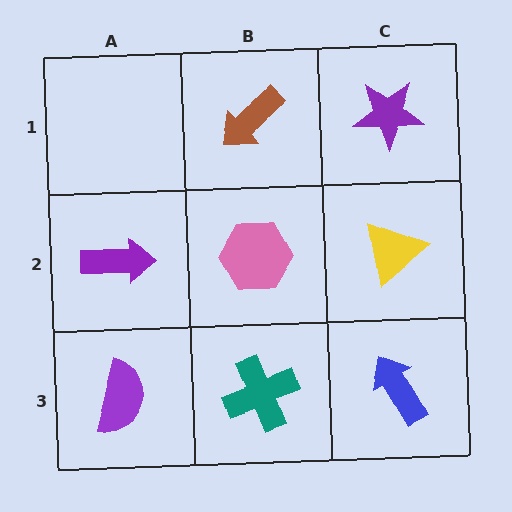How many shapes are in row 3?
3 shapes.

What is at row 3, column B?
A teal cross.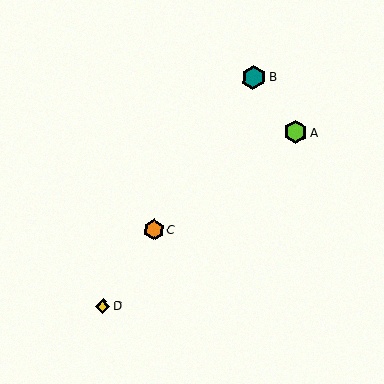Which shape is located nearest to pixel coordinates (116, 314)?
The yellow diamond (labeled D) at (103, 306) is nearest to that location.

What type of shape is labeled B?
Shape B is a teal hexagon.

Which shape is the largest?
The teal hexagon (labeled B) is the largest.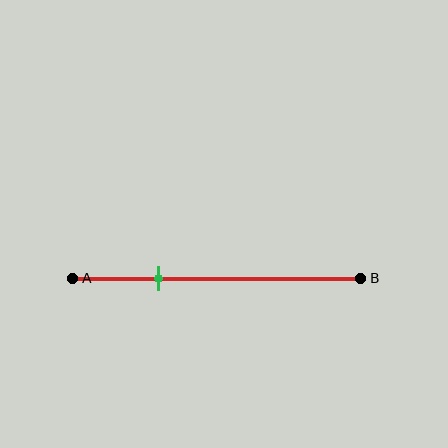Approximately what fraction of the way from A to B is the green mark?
The green mark is approximately 30% of the way from A to B.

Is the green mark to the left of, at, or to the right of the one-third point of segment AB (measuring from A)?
The green mark is to the left of the one-third point of segment AB.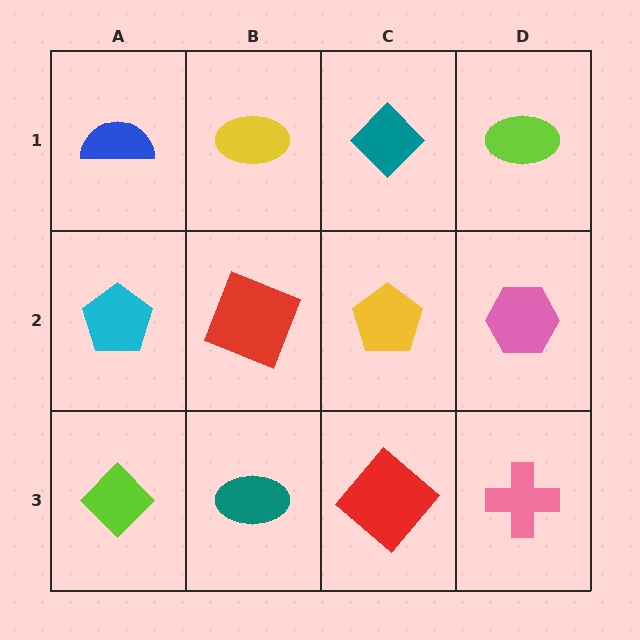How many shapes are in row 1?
4 shapes.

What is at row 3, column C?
A red diamond.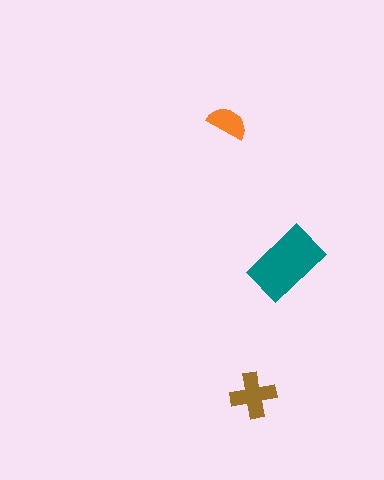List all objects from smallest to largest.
The orange semicircle, the brown cross, the teal rectangle.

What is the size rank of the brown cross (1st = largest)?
2nd.